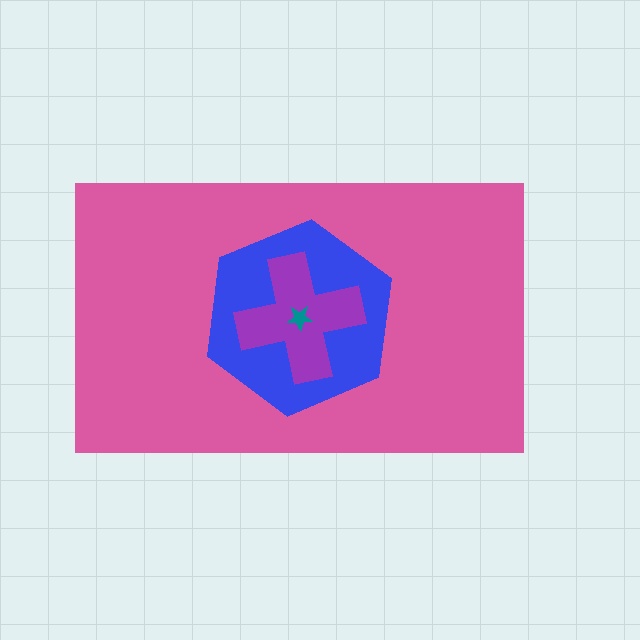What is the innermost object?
The teal star.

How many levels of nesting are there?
4.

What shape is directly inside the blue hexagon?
The purple cross.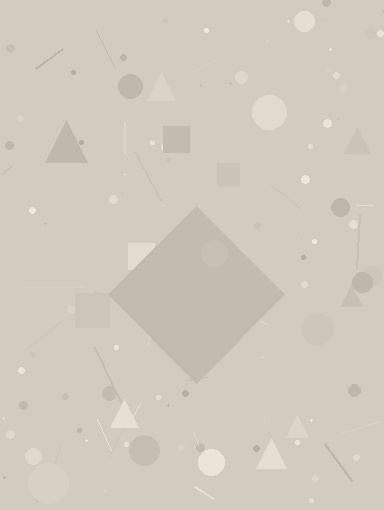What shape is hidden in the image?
A diamond is hidden in the image.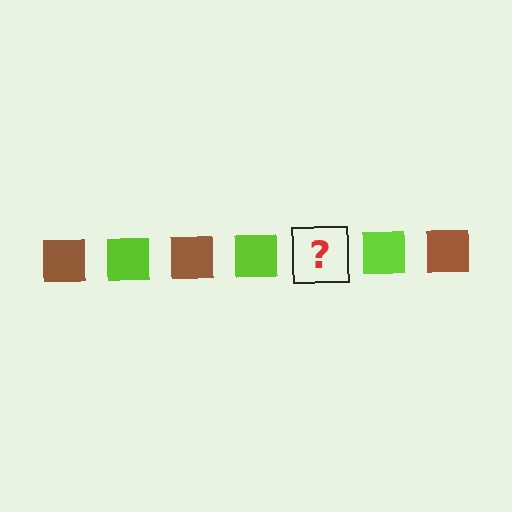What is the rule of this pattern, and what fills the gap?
The rule is that the pattern cycles through brown, lime squares. The gap should be filled with a brown square.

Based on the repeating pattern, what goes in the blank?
The blank should be a brown square.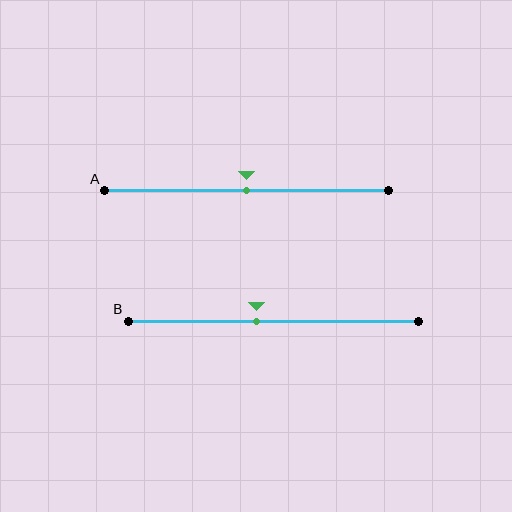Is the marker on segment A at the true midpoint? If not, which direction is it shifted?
Yes, the marker on segment A is at the true midpoint.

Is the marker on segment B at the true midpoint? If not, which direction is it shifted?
No, the marker on segment B is shifted to the left by about 6% of the segment length.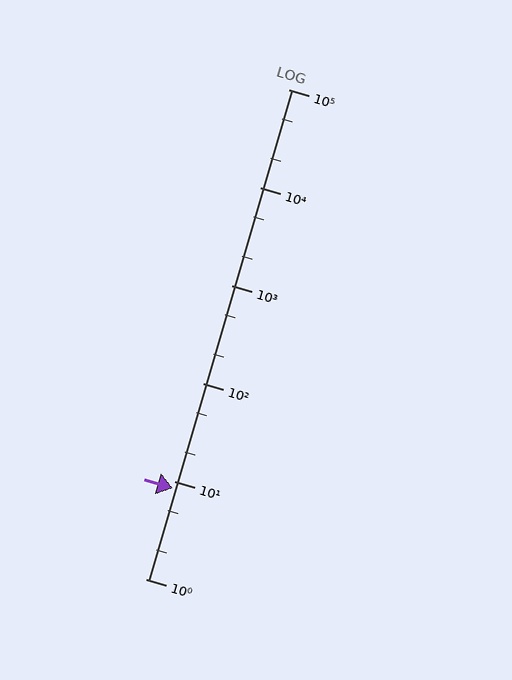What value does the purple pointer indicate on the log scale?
The pointer indicates approximately 8.4.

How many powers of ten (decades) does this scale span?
The scale spans 5 decades, from 1 to 100000.